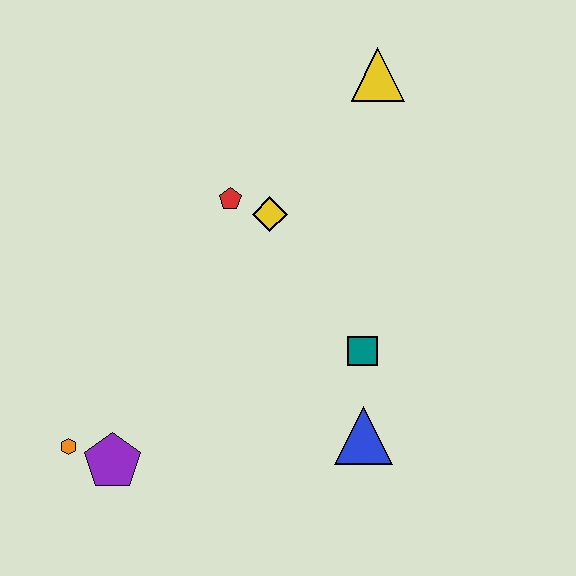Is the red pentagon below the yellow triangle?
Yes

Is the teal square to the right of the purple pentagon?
Yes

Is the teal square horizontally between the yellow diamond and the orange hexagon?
No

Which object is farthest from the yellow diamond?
The orange hexagon is farthest from the yellow diamond.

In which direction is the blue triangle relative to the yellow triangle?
The blue triangle is below the yellow triangle.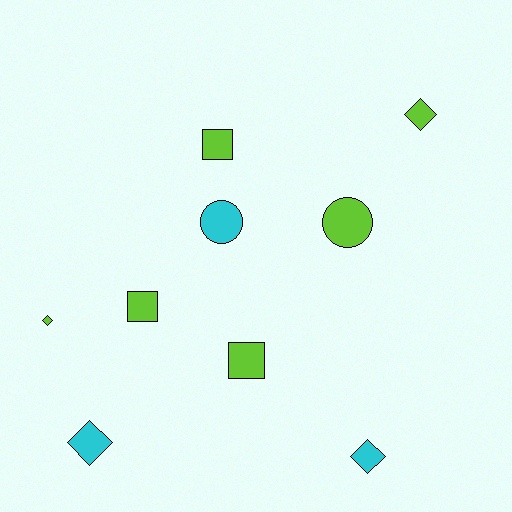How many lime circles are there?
There is 1 lime circle.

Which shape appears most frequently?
Diamond, with 4 objects.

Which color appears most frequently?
Lime, with 6 objects.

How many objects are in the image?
There are 9 objects.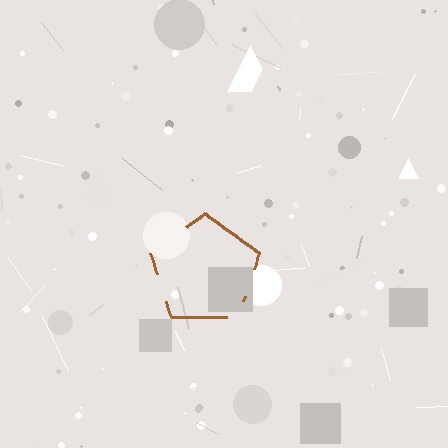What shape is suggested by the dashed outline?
The dashed outline suggests a pentagon.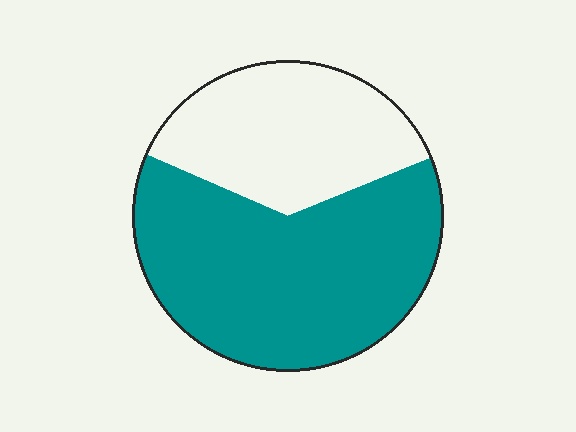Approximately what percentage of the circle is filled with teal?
Approximately 65%.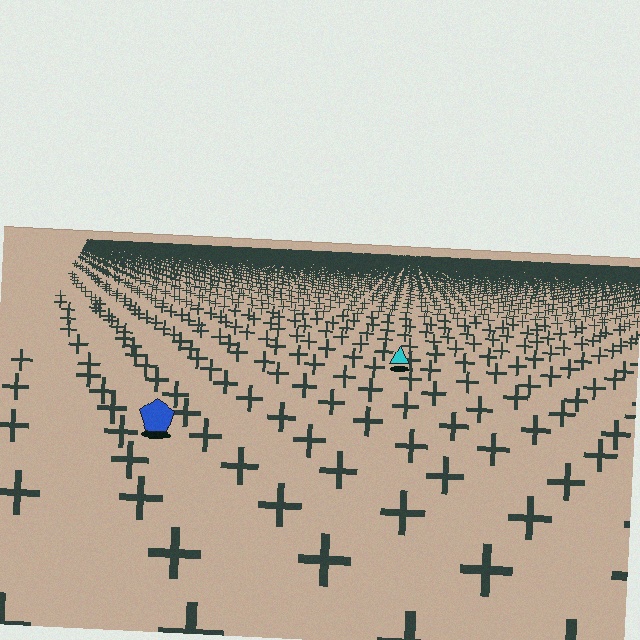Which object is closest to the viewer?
The blue pentagon is closest. The texture marks near it are larger and more spread out.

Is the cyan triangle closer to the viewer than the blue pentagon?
No. The blue pentagon is closer — you can tell from the texture gradient: the ground texture is coarser near it.